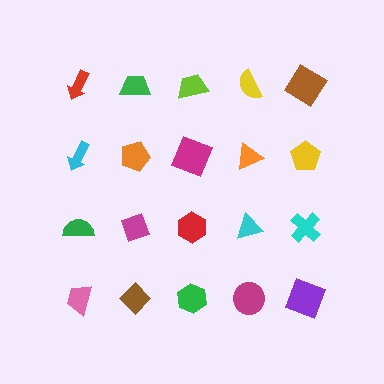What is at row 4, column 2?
A brown diamond.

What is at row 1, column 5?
A brown diamond.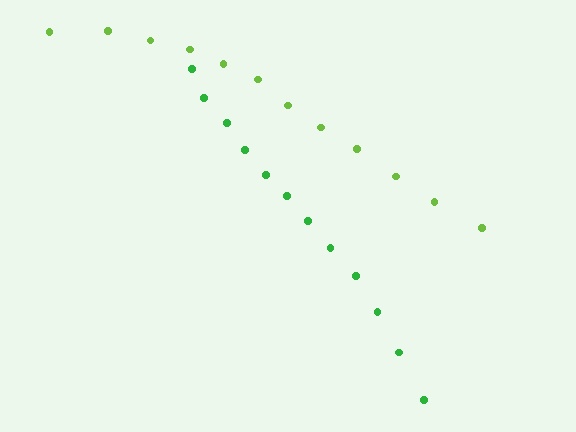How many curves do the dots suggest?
There are 2 distinct paths.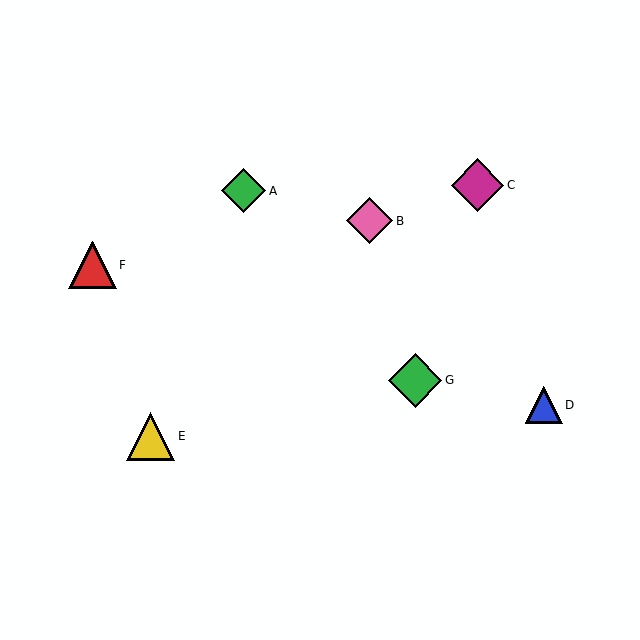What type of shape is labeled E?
Shape E is a yellow triangle.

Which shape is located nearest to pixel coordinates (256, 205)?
The green diamond (labeled A) at (244, 191) is nearest to that location.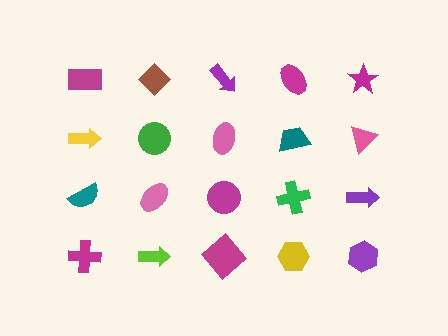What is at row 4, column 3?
A magenta diamond.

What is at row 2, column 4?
A teal trapezoid.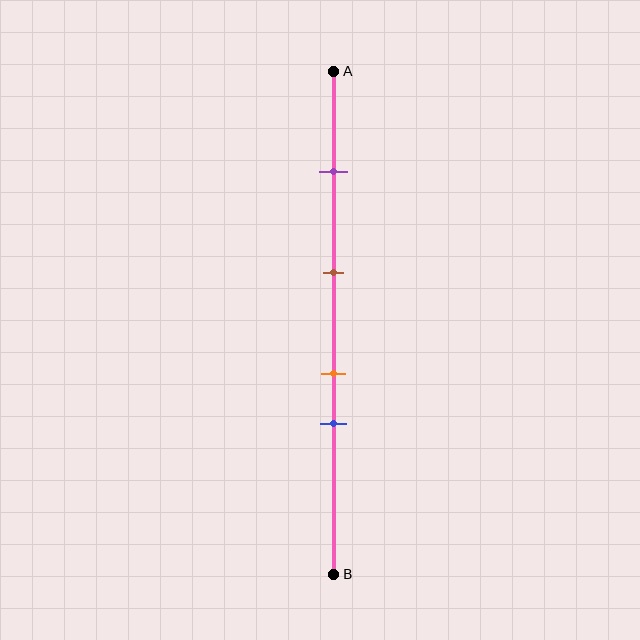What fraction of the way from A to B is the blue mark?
The blue mark is approximately 70% (0.7) of the way from A to B.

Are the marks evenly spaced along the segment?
No, the marks are not evenly spaced.